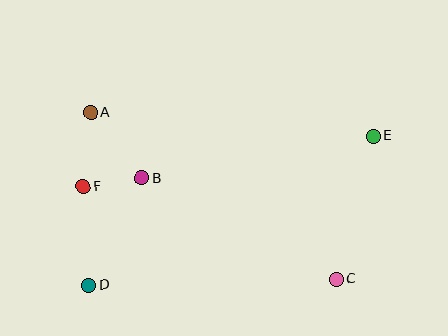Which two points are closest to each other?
Points B and F are closest to each other.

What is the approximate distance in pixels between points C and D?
The distance between C and D is approximately 248 pixels.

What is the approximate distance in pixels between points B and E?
The distance between B and E is approximately 235 pixels.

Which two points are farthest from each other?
Points D and E are farthest from each other.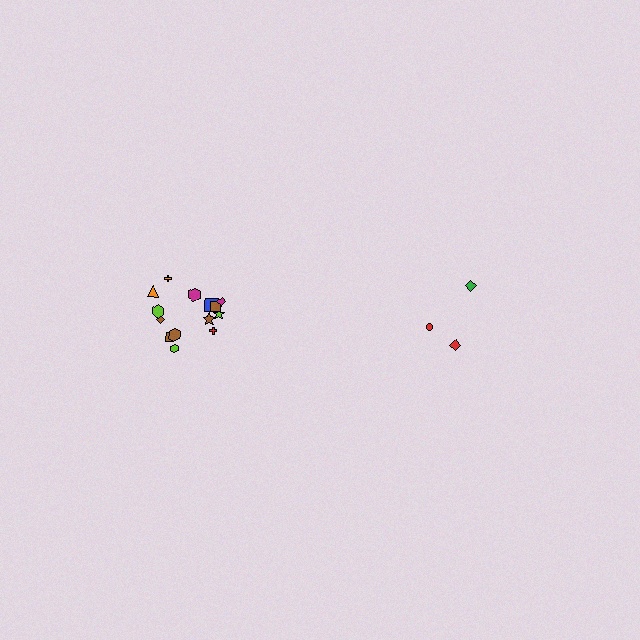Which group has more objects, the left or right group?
The left group.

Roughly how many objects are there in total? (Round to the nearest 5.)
Roughly 20 objects in total.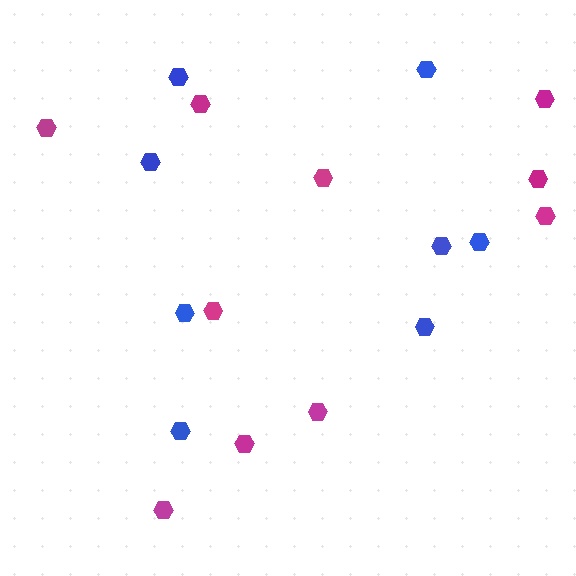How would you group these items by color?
There are 2 groups: one group of magenta hexagons (10) and one group of blue hexagons (8).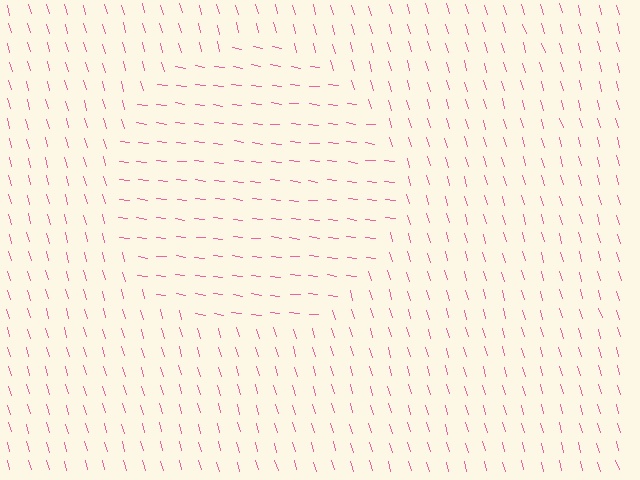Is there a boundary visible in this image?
Yes, there is a texture boundary formed by a change in line orientation.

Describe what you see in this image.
The image is filled with small pink line segments. A circle region in the image has lines oriented differently from the surrounding lines, creating a visible texture boundary.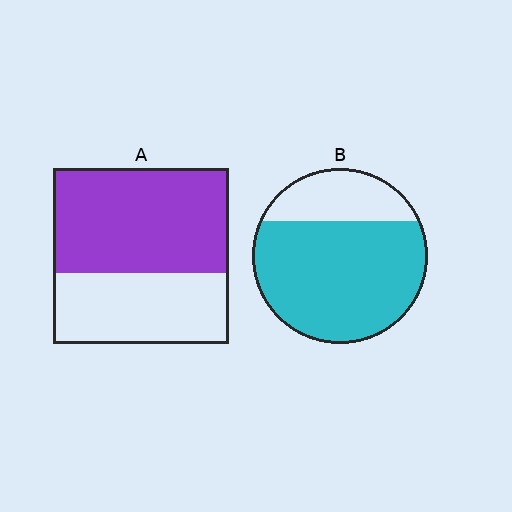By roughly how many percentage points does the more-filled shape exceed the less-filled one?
By roughly 15 percentage points (B over A).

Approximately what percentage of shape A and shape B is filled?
A is approximately 60% and B is approximately 75%.